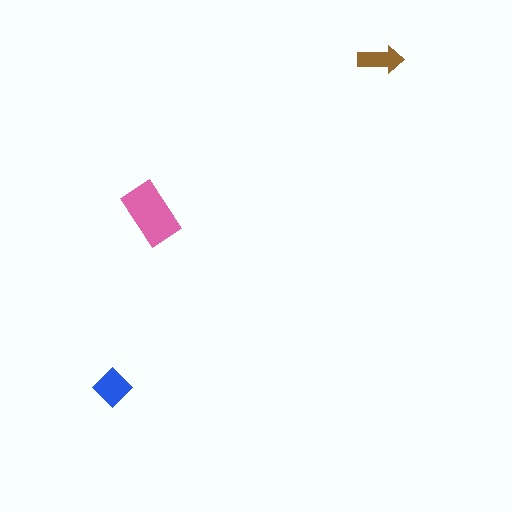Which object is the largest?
The pink rectangle.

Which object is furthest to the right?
The brown arrow is rightmost.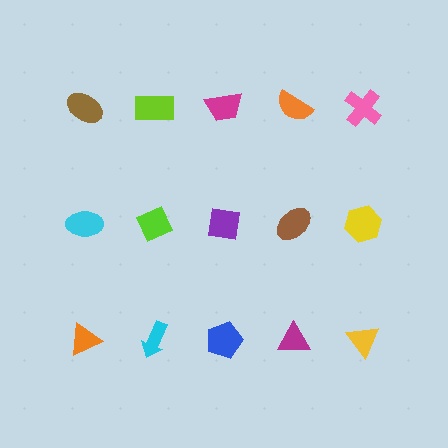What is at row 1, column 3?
A magenta trapezoid.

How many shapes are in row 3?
5 shapes.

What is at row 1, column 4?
An orange semicircle.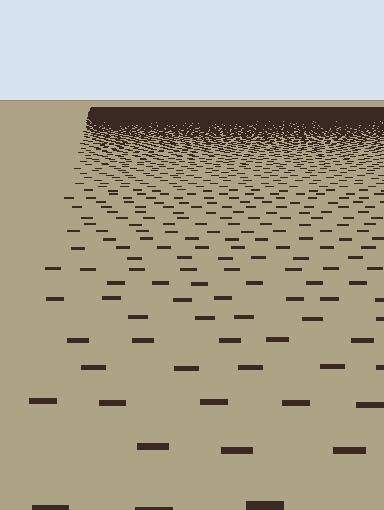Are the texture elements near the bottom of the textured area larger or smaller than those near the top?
Larger. Near the bottom, elements are closer to the viewer and appear at a bigger on-screen size.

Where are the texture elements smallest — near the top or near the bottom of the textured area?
Near the top.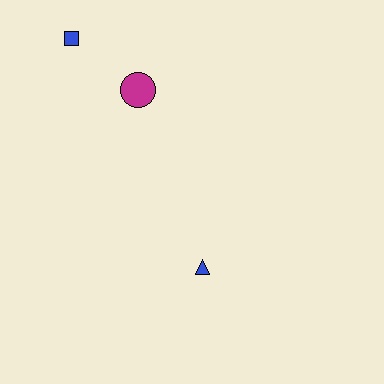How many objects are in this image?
There are 3 objects.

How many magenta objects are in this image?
There is 1 magenta object.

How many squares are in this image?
There is 1 square.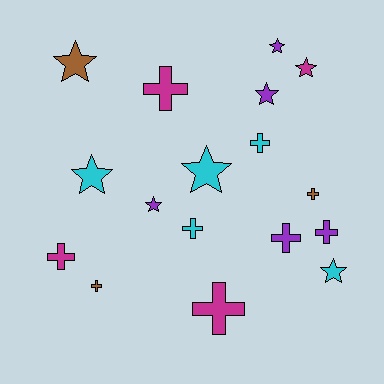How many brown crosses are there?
There are 2 brown crosses.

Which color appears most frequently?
Cyan, with 5 objects.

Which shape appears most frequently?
Cross, with 9 objects.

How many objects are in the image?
There are 17 objects.